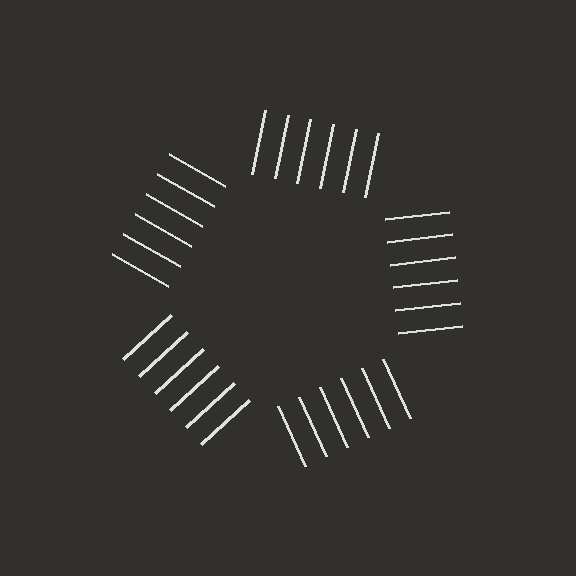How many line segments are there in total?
30 — 6 along each of the 5 edges.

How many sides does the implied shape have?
5 sides — the line-ends trace a pentagon.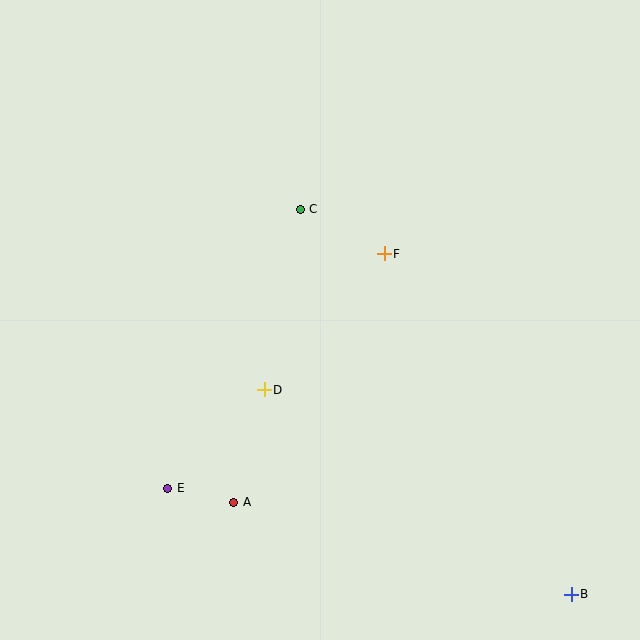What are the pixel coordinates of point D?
Point D is at (264, 390).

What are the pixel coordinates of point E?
Point E is at (168, 488).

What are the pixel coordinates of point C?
Point C is at (300, 209).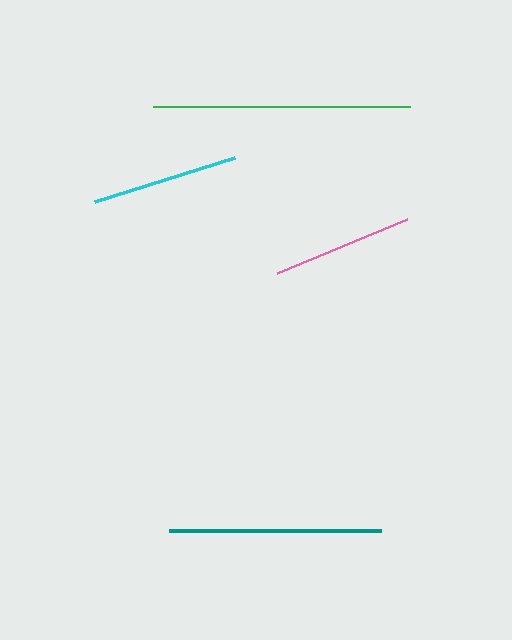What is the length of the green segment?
The green segment is approximately 257 pixels long.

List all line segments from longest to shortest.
From longest to shortest: green, teal, cyan, pink.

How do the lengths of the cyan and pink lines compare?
The cyan and pink lines are approximately the same length.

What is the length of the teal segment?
The teal segment is approximately 213 pixels long.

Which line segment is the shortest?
The pink line is the shortest at approximately 140 pixels.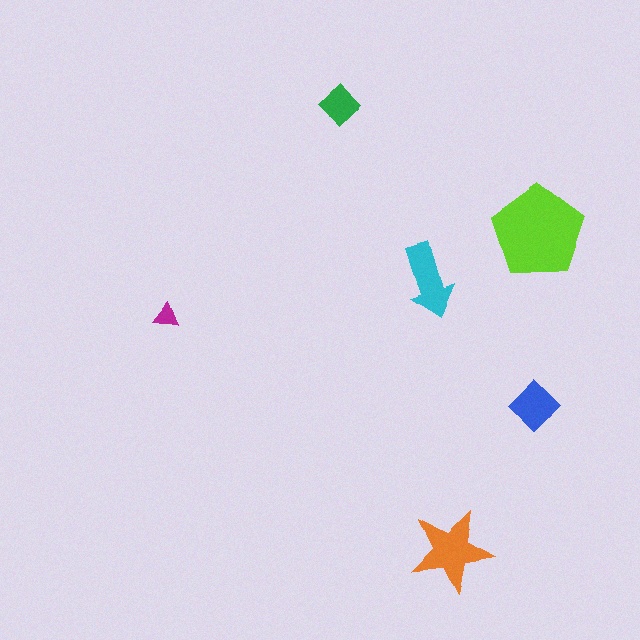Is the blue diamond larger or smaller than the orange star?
Smaller.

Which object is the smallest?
The magenta triangle.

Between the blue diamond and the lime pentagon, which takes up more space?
The lime pentagon.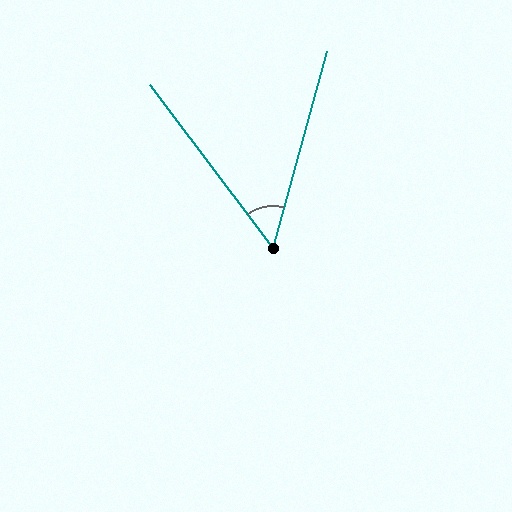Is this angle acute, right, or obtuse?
It is acute.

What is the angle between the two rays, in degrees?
Approximately 52 degrees.